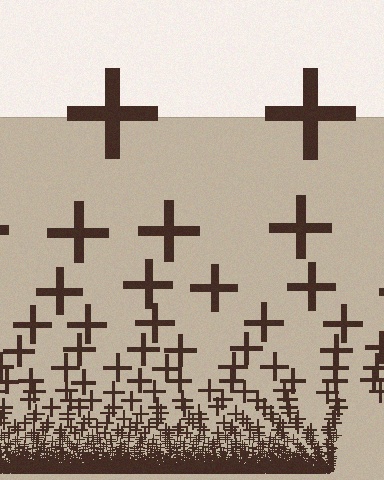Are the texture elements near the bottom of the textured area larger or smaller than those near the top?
Smaller. The gradient is inverted — elements near the bottom are smaller and denser.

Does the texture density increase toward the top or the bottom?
Density increases toward the bottom.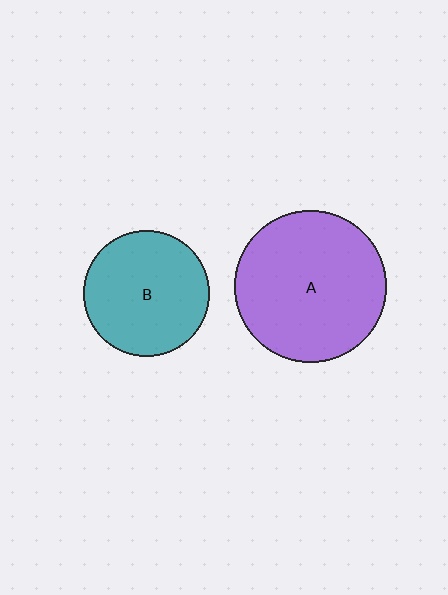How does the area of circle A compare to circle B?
Approximately 1.5 times.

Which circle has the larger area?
Circle A (purple).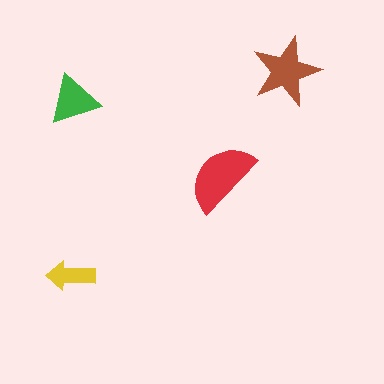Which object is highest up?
The brown star is topmost.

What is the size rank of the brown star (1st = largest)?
2nd.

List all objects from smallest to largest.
The yellow arrow, the green triangle, the brown star, the red semicircle.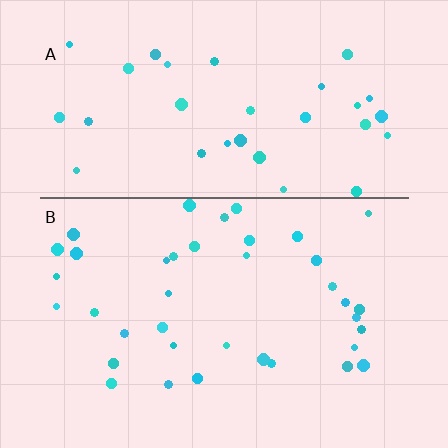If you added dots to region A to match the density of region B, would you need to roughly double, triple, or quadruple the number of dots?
Approximately double.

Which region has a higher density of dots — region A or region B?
B (the bottom).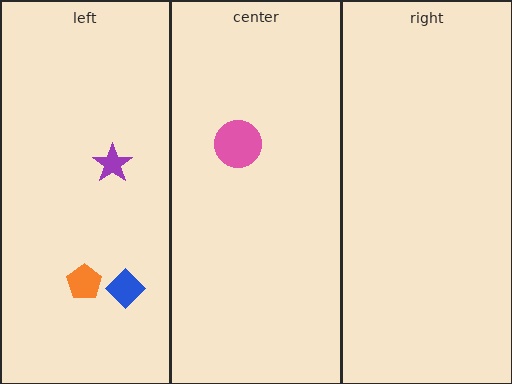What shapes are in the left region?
The blue diamond, the orange pentagon, the purple star.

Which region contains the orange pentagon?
The left region.